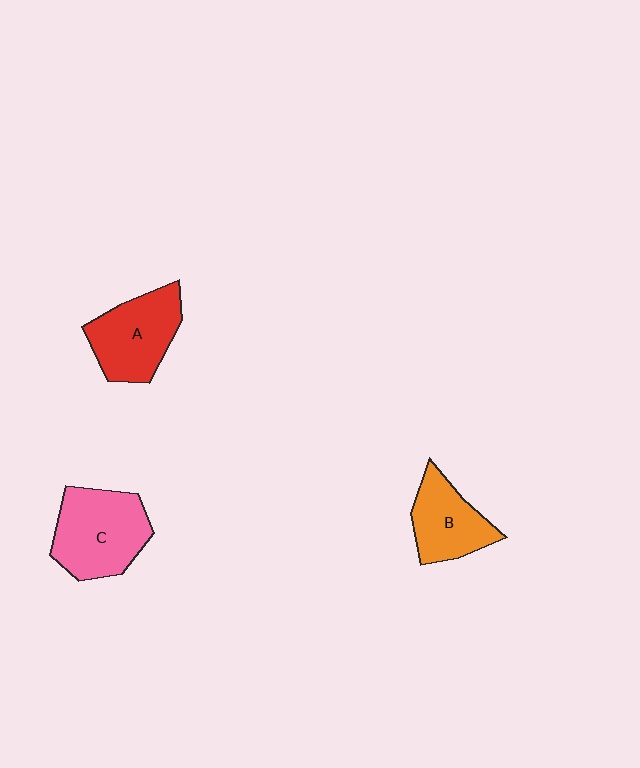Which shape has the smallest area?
Shape B (orange).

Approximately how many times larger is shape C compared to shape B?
Approximately 1.4 times.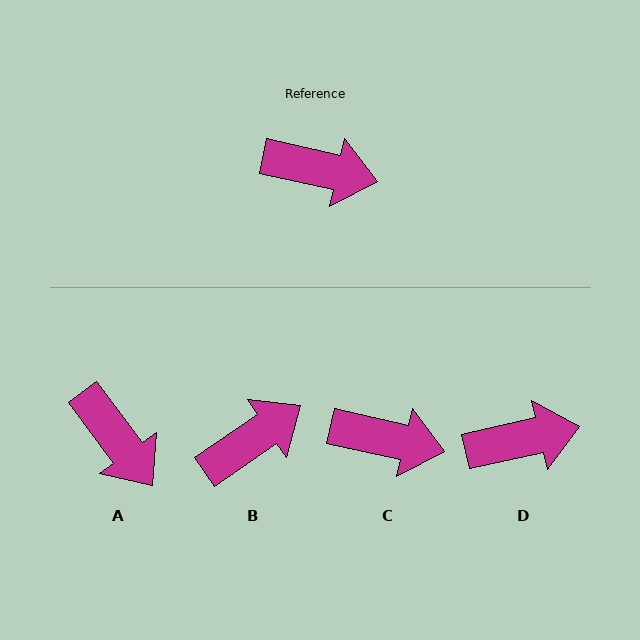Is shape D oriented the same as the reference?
No, it is off by about 25 degrees.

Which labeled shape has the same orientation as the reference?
C.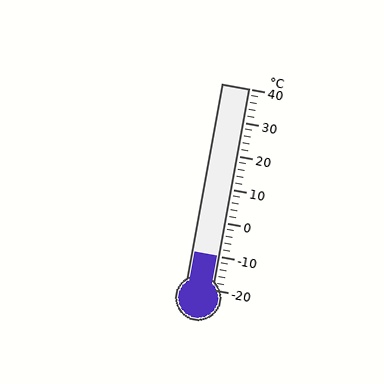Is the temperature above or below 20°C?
The temperature is below 20°C.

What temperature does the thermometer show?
The thermometer shows approximately -10°C.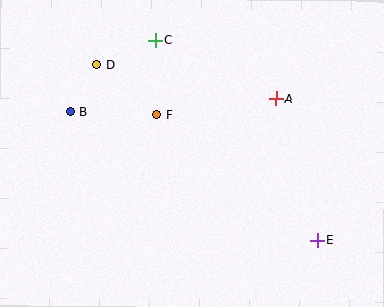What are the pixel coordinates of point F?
Point F is at (157, 115).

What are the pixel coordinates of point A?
Point A is at (276, 99).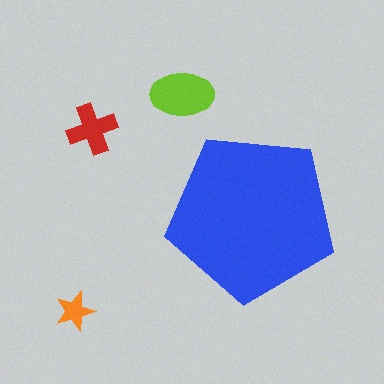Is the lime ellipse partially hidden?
No, the lime ellipse is fully visible.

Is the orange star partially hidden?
No, the orange star is fully visible.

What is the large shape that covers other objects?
A blue pentagon.